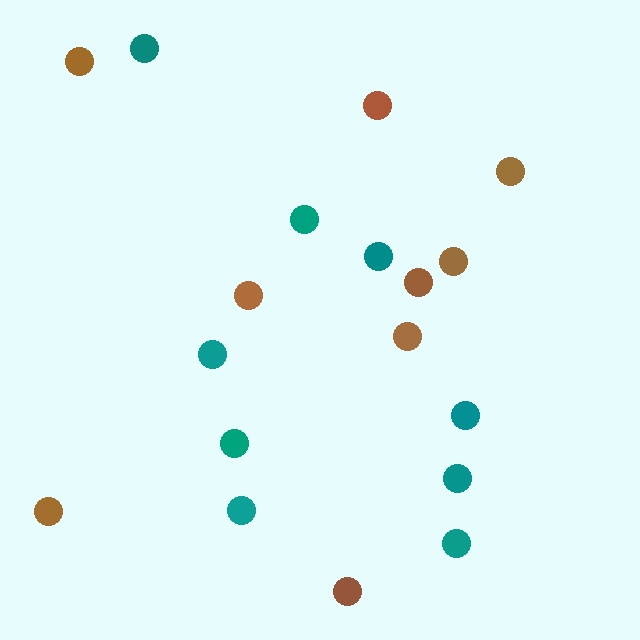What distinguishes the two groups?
There are 2 groups: one group of brown circles (9) and one group of teal circles (9).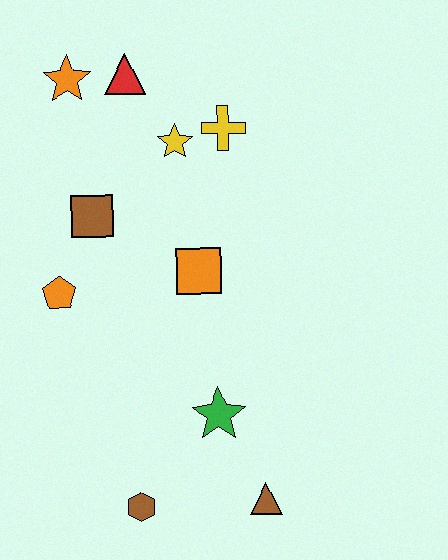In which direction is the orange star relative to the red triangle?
The orange star is to the left of the red triangle.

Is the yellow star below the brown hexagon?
No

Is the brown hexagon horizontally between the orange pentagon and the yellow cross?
Yes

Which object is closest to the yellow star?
The yellow cross is closest to the yellow star.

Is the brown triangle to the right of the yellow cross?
Yes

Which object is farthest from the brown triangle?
The orange star is farthest from the brown triangle.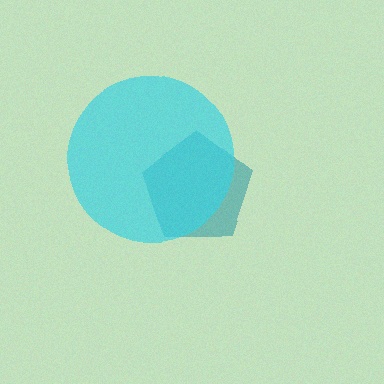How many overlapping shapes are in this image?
There are 2 overlapping shapes in the image.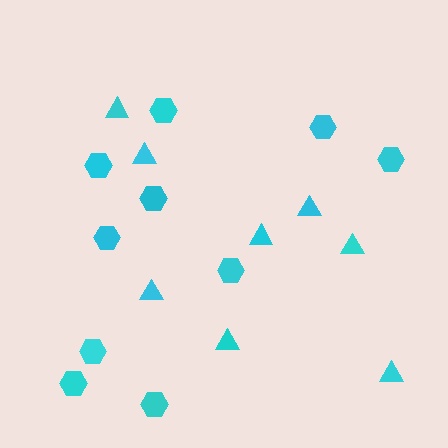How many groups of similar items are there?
There are 2 groups: one group of triangles (8) and one group of hexagons (10).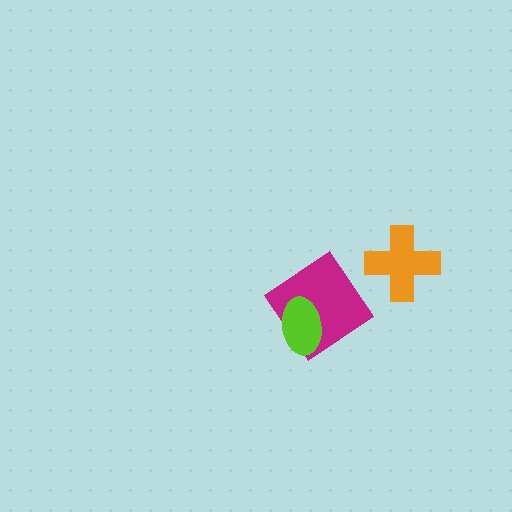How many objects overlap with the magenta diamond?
1 object overlaps with the magenta diamond.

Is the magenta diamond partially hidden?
Yes, it is partially covered by another shape.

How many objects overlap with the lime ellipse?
1 object overlaps with the lime ellipse.